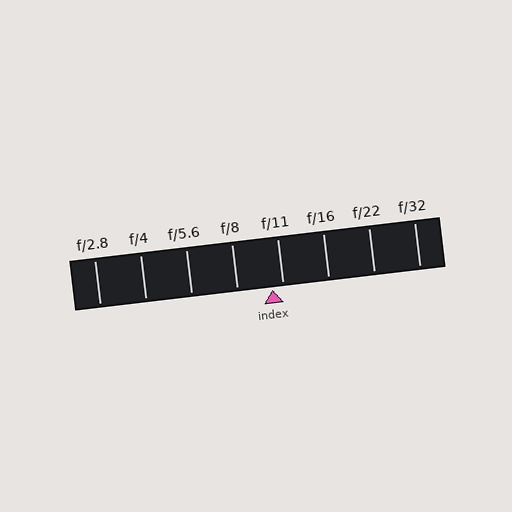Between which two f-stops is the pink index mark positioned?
The index mark is between f/8 and f/11.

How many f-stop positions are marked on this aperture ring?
There are 8 f-stop positions marked.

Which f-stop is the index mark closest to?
The index mark is closest to f/11.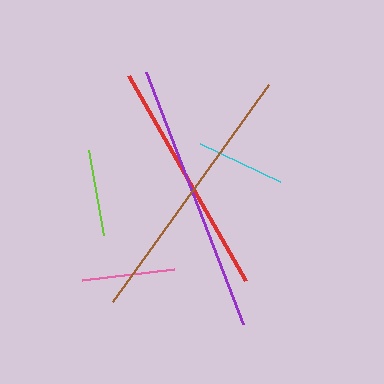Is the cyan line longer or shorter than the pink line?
The pink line is longer than the cyan line.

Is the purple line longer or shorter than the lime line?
The purple line is longer than the lime line.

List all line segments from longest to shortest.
From longest to shortest: purple, brown, red, pink, cyan, lime.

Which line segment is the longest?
The purple line is the longest at approximately 270 pixels.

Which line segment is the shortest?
The lime line is the shortest at approximately 86 pixels.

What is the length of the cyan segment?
The cyan segment is approximately 88 pixels long.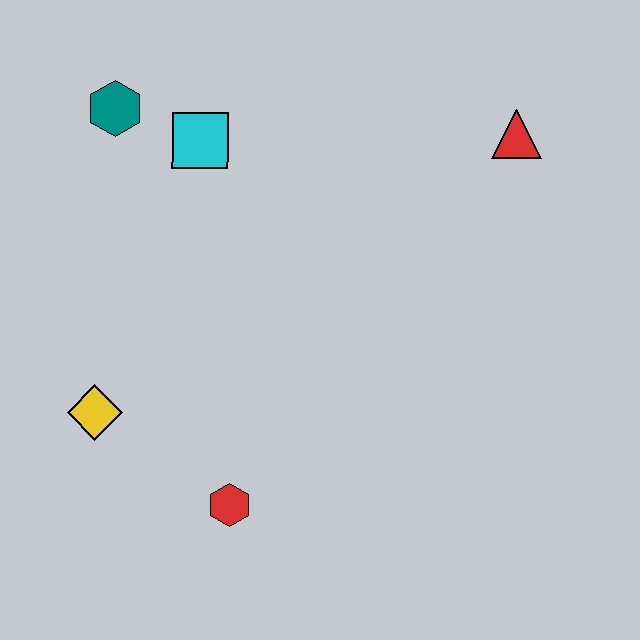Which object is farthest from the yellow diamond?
The red triangle is farthest from the yellow diamond.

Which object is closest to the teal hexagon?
The cyan square is closest to the teal hexagon.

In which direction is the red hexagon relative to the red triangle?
The red hexagon is below the red triangle.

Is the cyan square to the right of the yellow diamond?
Yes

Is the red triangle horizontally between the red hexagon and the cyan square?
No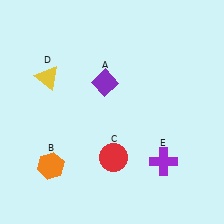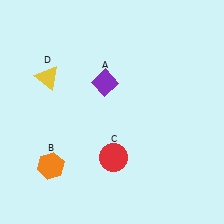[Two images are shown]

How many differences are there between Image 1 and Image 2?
There is 1 difference between the two images.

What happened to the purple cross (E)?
The purple cross (E) was removed in Image 2. It was in the bottom-right area of Image 1.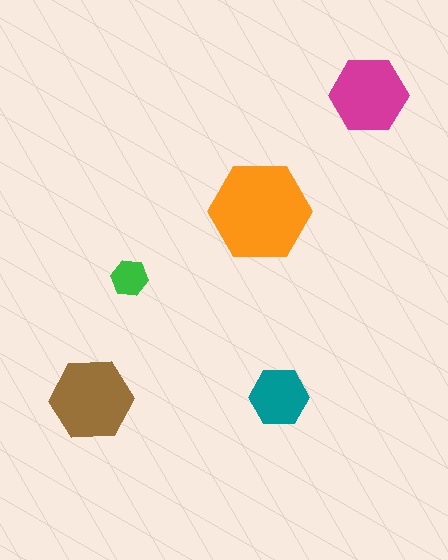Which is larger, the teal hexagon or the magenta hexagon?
The magenta one.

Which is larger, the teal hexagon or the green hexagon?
The teal one.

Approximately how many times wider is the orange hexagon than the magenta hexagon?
About 1.5 times wider.